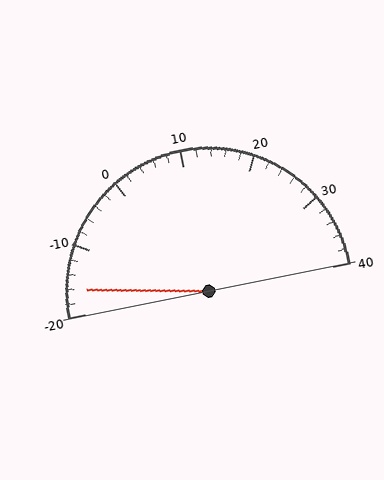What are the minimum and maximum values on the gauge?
The gauge ranges from -20 to 40.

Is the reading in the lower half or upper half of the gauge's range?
The reading is in the lower half of the range (-20 to 40).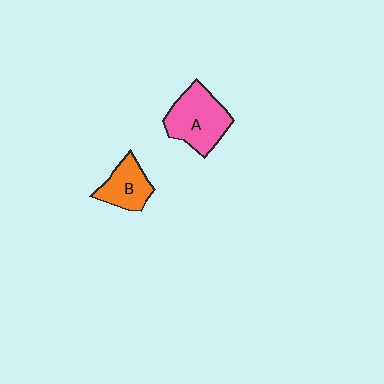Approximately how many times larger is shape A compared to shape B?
Approximately 1.5 times.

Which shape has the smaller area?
Shape B (orange).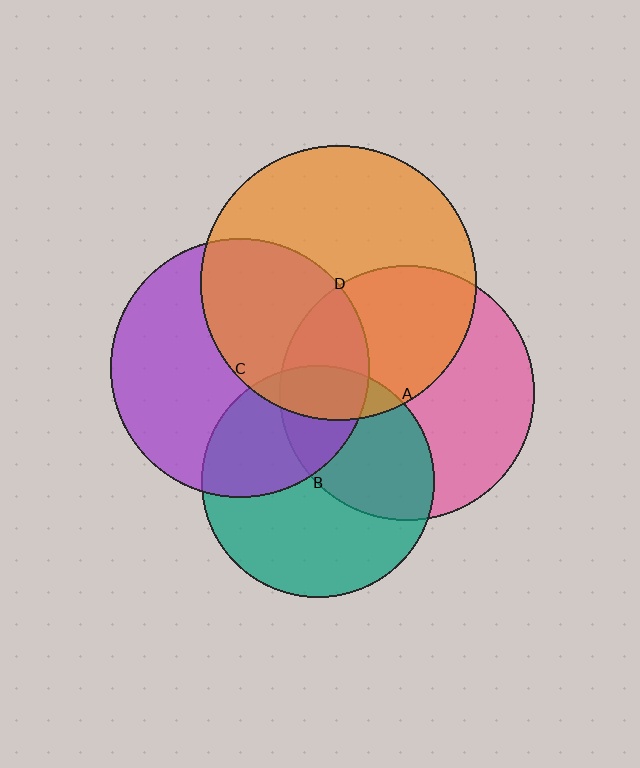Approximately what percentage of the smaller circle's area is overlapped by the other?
Approximately 45%.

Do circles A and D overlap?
Yes.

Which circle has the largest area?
Circle D (orange).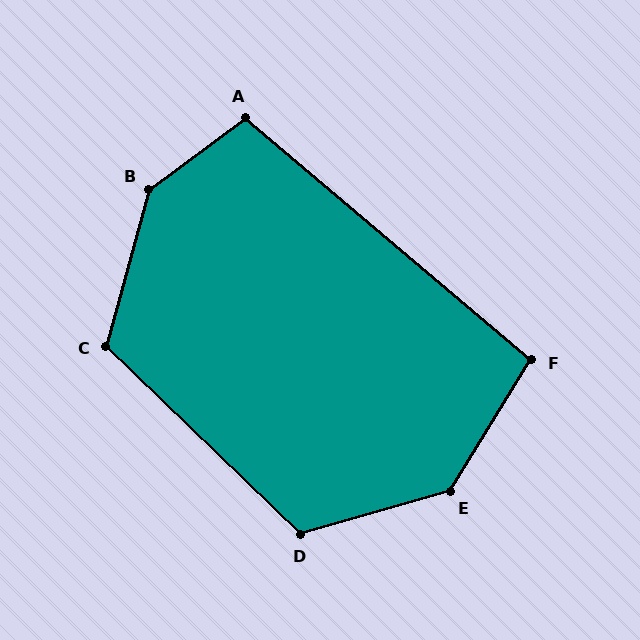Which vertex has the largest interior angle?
B, at approximately 142 degrees.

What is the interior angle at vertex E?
Approximately 138 degrees (obtuse).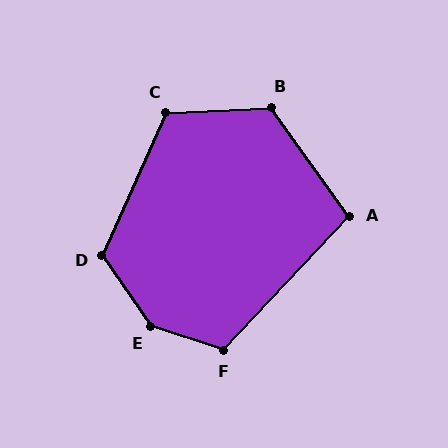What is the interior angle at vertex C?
Approximately 117 degrees (obtuse).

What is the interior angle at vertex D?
Approximately 122 degrees (obtuse).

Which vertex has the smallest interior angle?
A, at approximately 101 degrees.